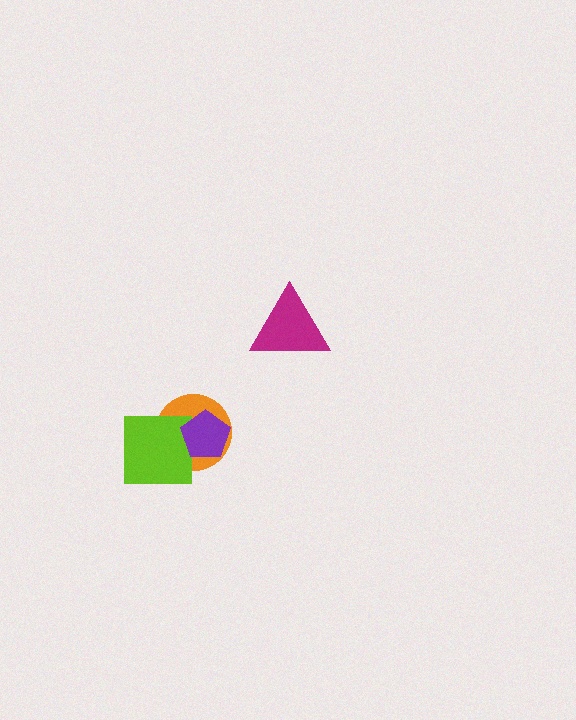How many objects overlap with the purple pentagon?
2 objects overlap with the purple pentagon.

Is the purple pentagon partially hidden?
No, no other shape covers it.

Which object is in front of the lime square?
The purple pentagon is in front of the lime square.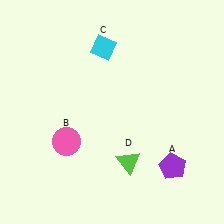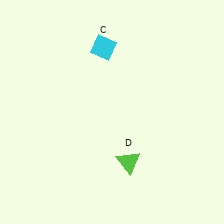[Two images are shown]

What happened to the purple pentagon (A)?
The purple pentagon (A) was removed in Image 2. It was in the bottom-right area of Image 1.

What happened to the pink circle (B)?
The pink circle (B) was removed in Image 2. It was in the bottom-left area of Image 1.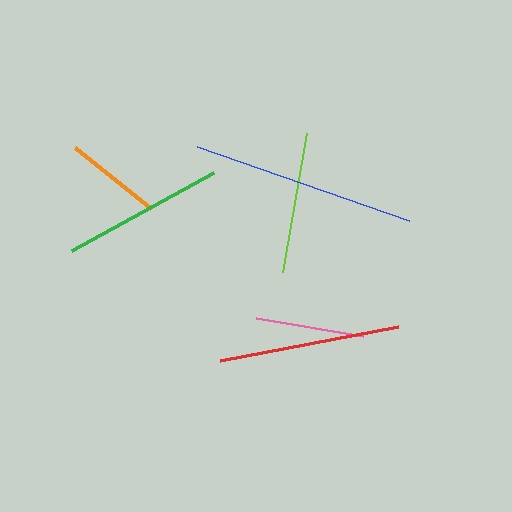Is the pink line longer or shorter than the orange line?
The pink line is longer than the orange line.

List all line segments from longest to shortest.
From longest to shortest: blue, red, green, lime, pink, orange.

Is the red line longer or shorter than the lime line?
The red line is longer than the lime line.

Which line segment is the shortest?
The orange line is the shortest at approximately 98 pixels.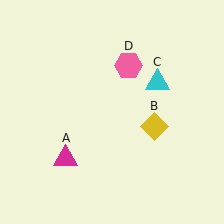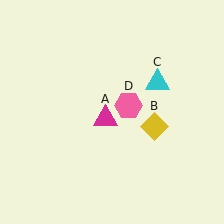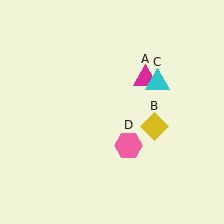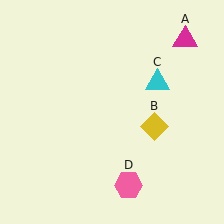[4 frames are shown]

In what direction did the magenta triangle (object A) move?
The magenta triangle (object A) moved up and to the right.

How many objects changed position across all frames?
2 objects changed position: magenta triangle (object A), pink hexagon (object D).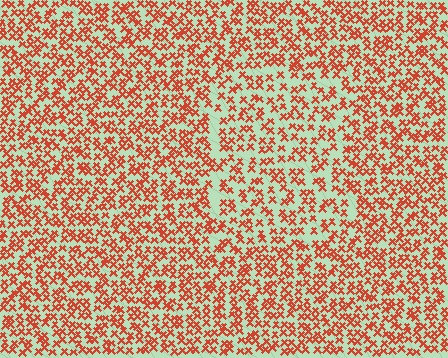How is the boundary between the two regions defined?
The boundary is defined by a change in element density (approximately 1.5x ratio). All elements are the same color, size, and shape.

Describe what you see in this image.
The image contains small red elements arranged at two different densities. A rectangle-shaped region is visible where the elements are less densely packed than the surrounding area.